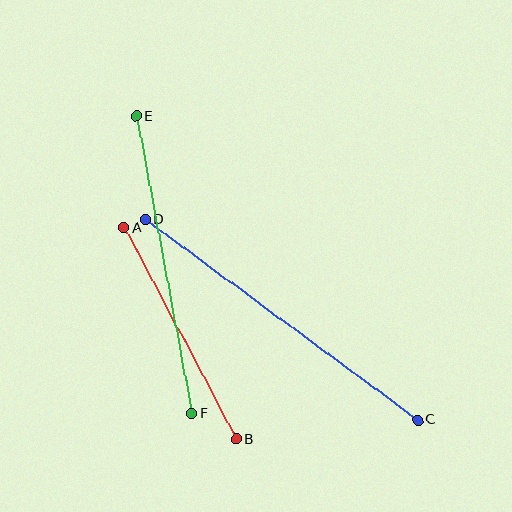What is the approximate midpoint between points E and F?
The midpoint is at approximately (164, 265) pixels.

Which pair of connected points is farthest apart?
Points C and D are farthest apart.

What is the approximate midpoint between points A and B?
The midpoint is at approximately (180, 334) pixels.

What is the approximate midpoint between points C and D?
The midpoint is at approximately (282, 320) pixels.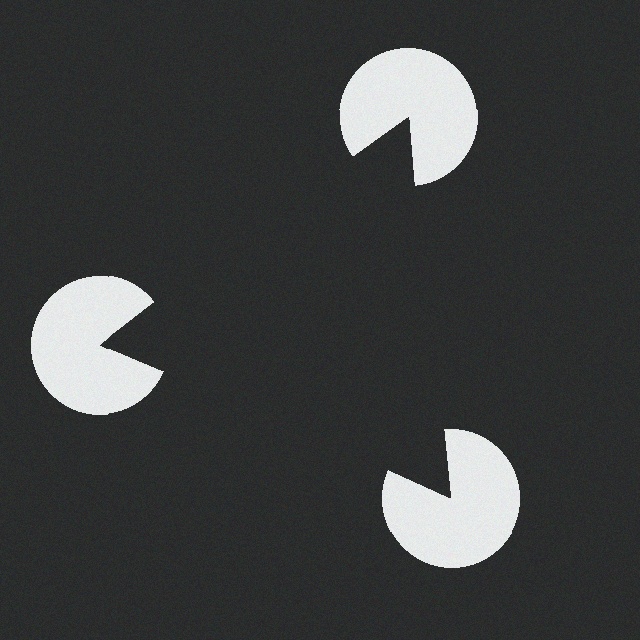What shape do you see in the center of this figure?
An illusory triangle — its edges are inferred from the aligned wedge cuts in the pac-man discs, not physically drawn.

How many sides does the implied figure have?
3 sides.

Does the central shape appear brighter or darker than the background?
It typically appears slightly darker than the background, even though no actual brightness change is drawn.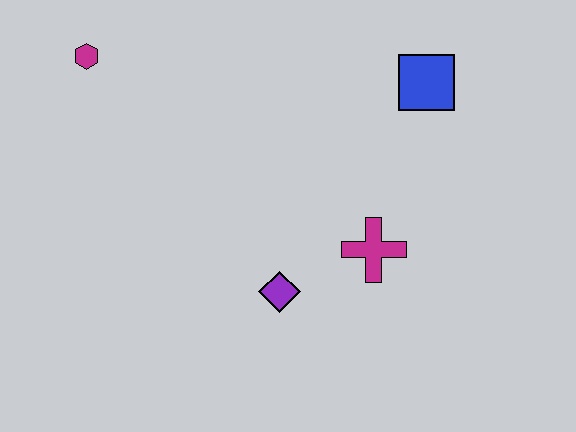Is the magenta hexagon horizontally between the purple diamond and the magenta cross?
No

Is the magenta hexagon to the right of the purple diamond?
No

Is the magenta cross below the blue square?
Yes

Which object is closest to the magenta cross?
The purple diamond is closest to the magenta cross.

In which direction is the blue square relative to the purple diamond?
The blue square is above the purple diamond.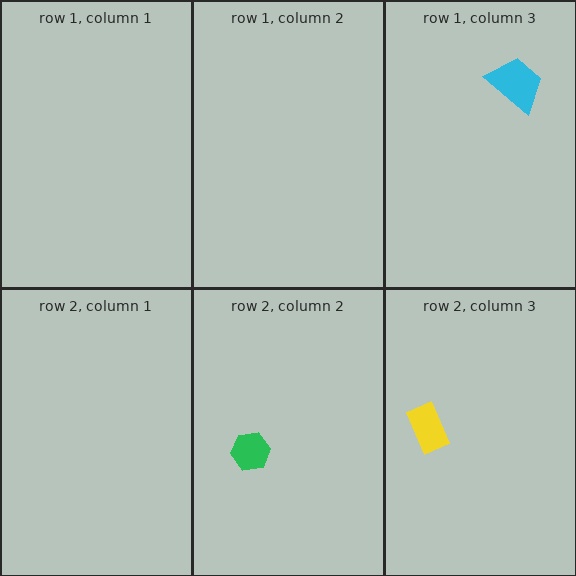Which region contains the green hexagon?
The row 2, column 2 region.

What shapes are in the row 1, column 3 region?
The cyan trapezoid.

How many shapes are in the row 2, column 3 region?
1.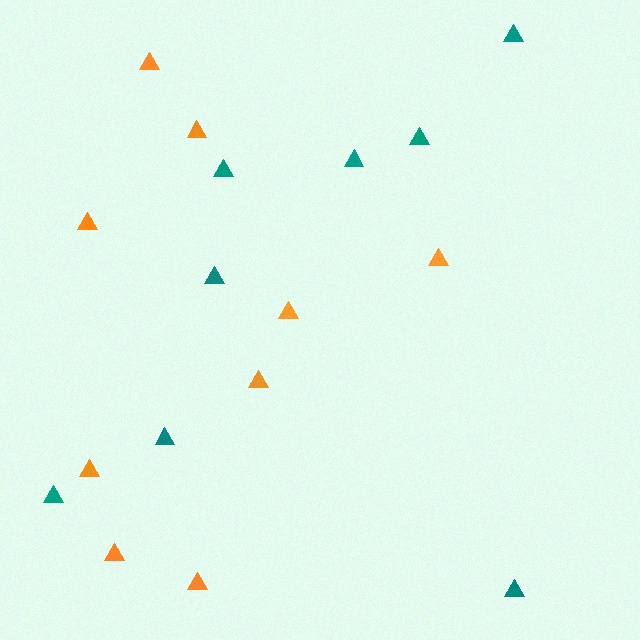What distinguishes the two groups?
There are 2 groups: one group of teal triangles (8) and one group of orange triangles (9).